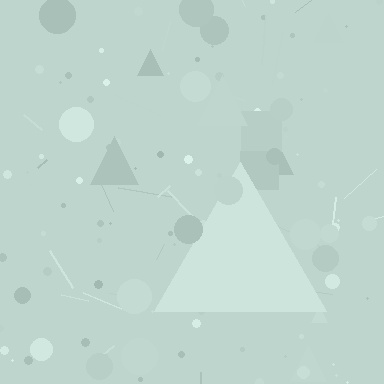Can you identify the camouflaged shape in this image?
The camouflaged shape is a triangle.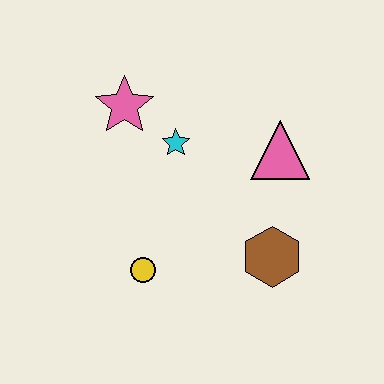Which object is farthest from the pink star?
The brown hexagon is farthest from the pink star.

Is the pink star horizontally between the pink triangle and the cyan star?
No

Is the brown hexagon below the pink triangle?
Yes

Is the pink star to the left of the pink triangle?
Yes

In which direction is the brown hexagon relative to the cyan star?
The brown hexagon is below the cyan star.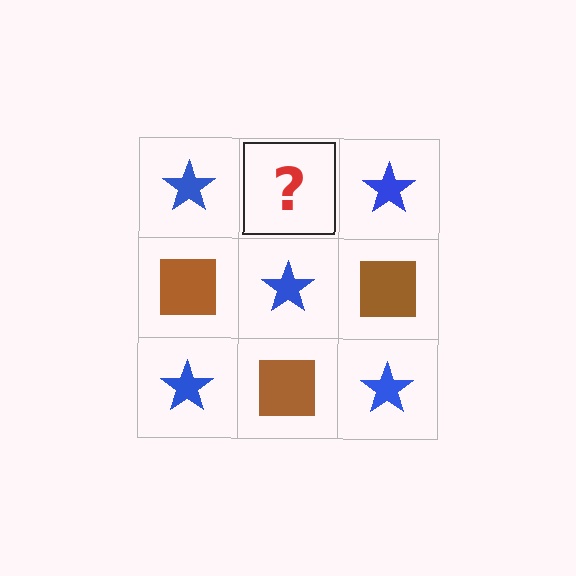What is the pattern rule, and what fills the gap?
The rule is that it alternates blue star and brown square in a checkerboard pattern. The gap should be filled with a brown square.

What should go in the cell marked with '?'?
The missing cell should contain a brown square.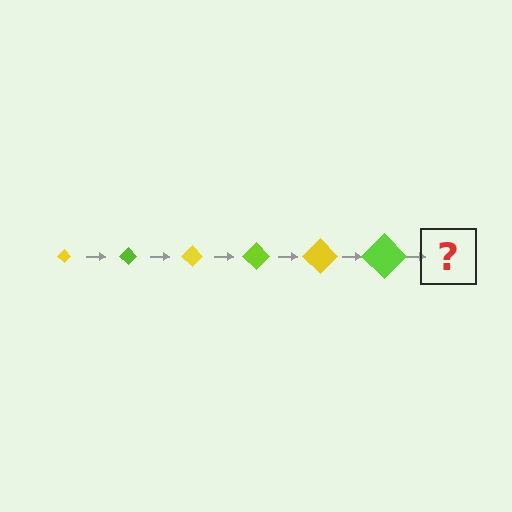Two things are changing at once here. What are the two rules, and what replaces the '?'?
The two rules are that the diamond grows larger each step and the color cycles through yellow and lime. The '?' should be a yellow diamond, larger than the previous one.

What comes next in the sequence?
The next element should be a yellow diamond, larger than the previous one.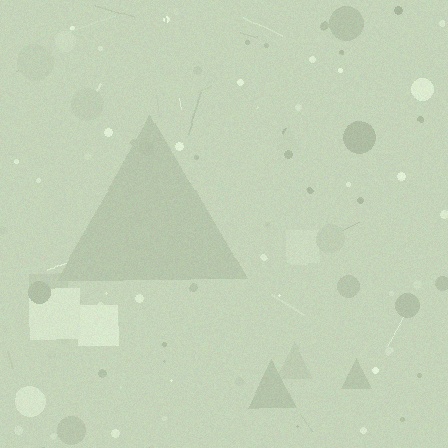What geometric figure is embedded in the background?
A triangle is embedded in the background.